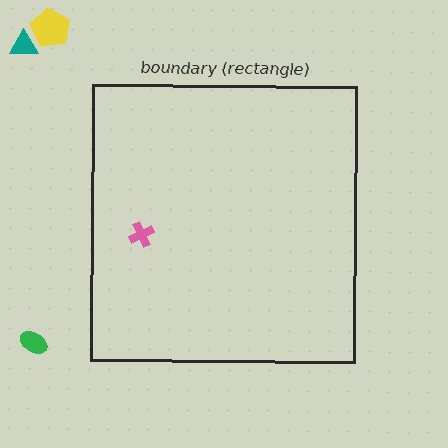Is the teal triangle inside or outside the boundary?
Outside.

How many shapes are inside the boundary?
1 inside, 3 outside.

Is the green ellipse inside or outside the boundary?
Outside.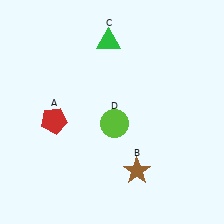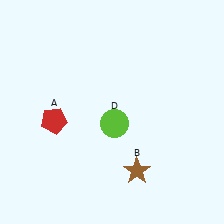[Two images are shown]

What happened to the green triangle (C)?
The green triangle (C) was removed in Image 2. It was in the top-left area of Image 1.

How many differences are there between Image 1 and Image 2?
There is 1 difference between the two images.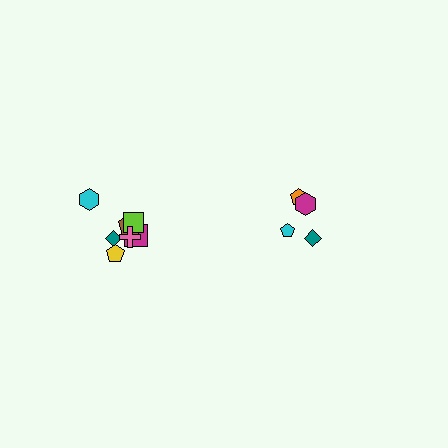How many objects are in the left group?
There are 7 objects.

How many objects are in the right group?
There are 4 objects.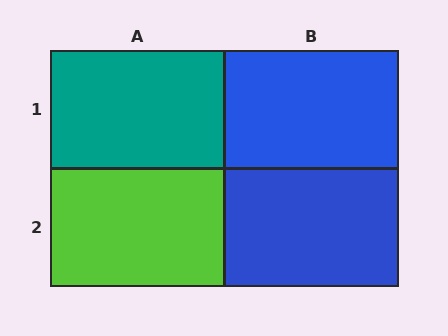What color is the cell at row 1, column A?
Teal.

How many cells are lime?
1 cell is lime.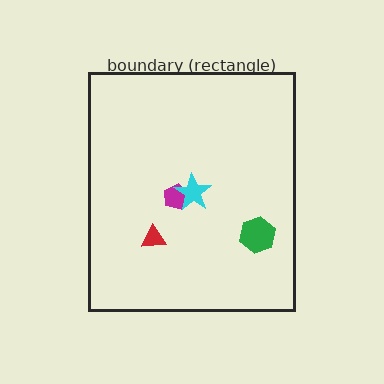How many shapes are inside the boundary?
4 inside, 0 outside.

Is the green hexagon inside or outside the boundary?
Inside.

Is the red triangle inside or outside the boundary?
Inside.